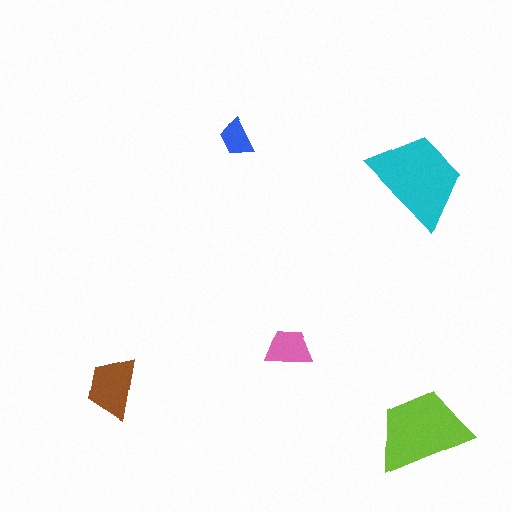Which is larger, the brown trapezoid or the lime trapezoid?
The lime one.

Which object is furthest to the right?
The lime trapezoid is rightmost.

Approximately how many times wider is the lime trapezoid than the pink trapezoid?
About 2 times wider.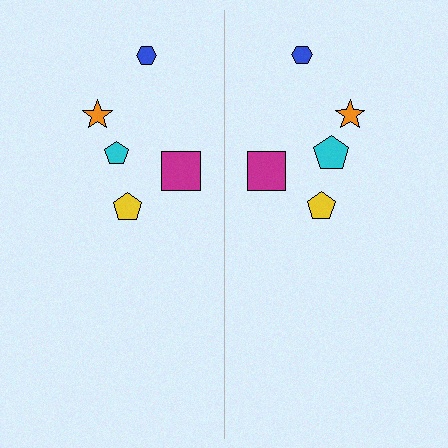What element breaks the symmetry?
The cyan pentagon on the right side has a different size than its mirror counterpart.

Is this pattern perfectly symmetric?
No, the pattern is not perfectly symmetric. The cyan pentagon on the right side has a different size than its mirror counterpart.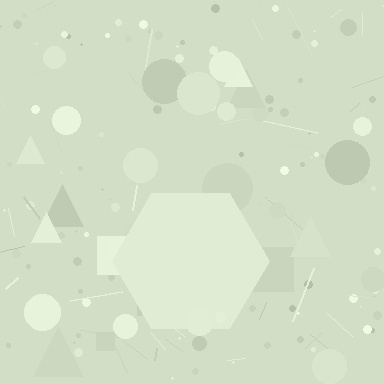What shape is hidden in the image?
A hexagon is hidden in the image.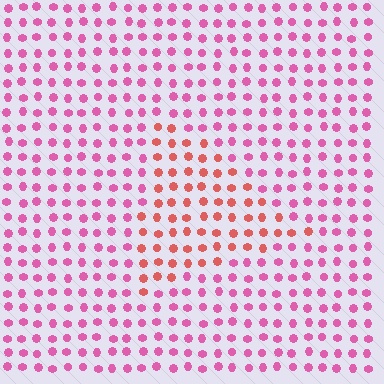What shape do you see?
I see a triangle.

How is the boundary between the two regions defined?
The boundary is defined purely by a slight shift in hue (about 37 degrees). Spacing, size, and orientation are identical on both sides.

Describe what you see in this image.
The image is filled with small pink elements in a uniform arrangement. A triangle-shaped region is visible where the elements are tinted to a slightly different hue, forming a subtle color boundary.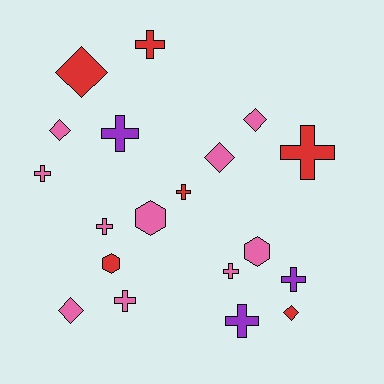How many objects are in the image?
There are 19 objects.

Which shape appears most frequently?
Cross, with 10 objects.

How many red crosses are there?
There are 3 red crosses.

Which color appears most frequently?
Pink, with 10 objects.